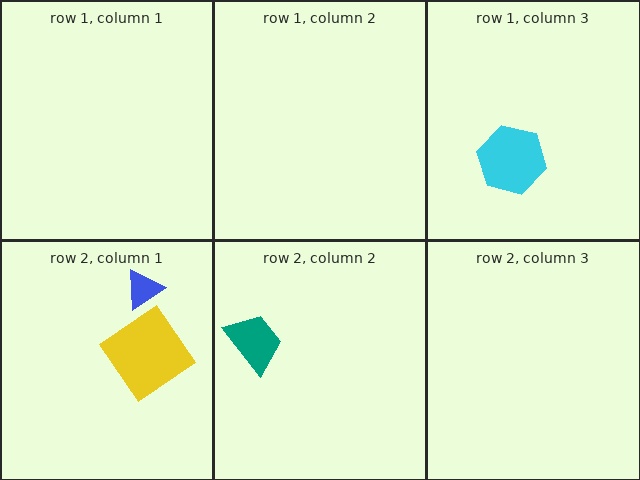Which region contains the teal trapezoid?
The row 2, column 2 region.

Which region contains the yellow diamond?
The row 2, column 1 region.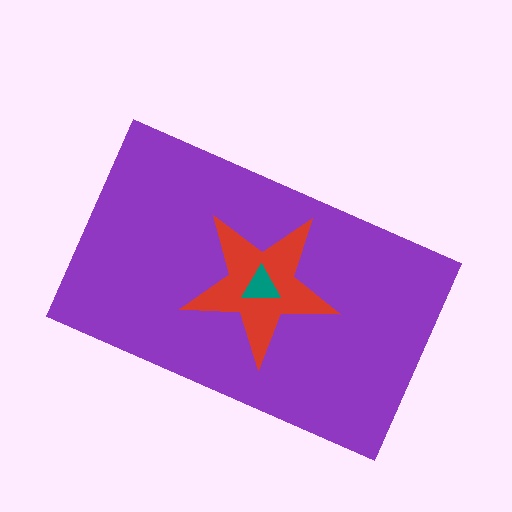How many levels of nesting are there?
3.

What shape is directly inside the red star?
The teal triangle.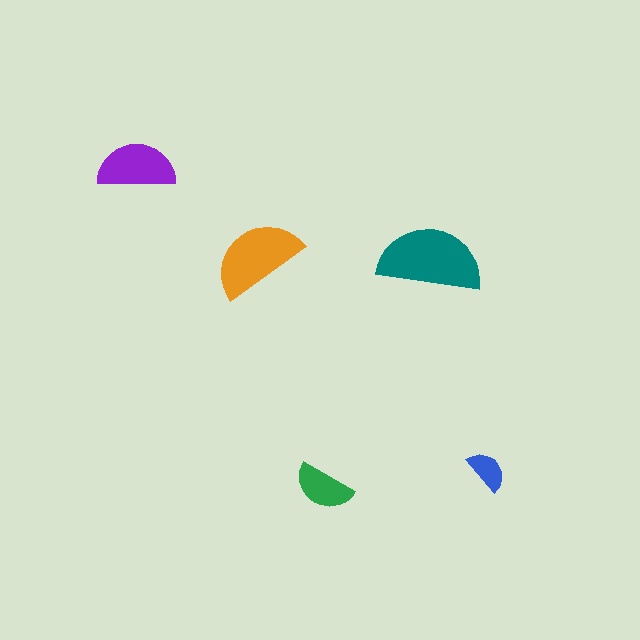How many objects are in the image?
There are 5 objects in the image.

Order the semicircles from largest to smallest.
the teal one, the orange one, the purple one, the green one, the blue one.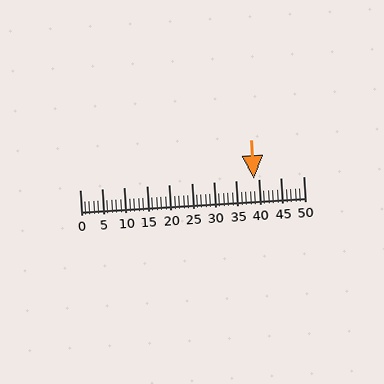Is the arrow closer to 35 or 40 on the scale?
The arrow is closer to 40.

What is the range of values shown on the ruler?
The ruler shows values from 0 to 50.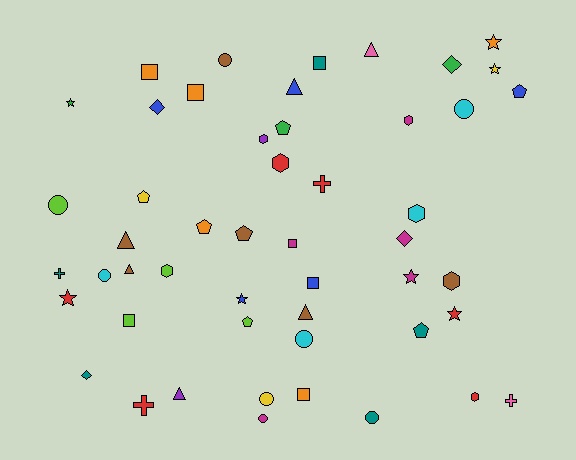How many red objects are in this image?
There are 6 red objects.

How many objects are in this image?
There are 50 objects.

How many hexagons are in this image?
There are 7 hexagons.